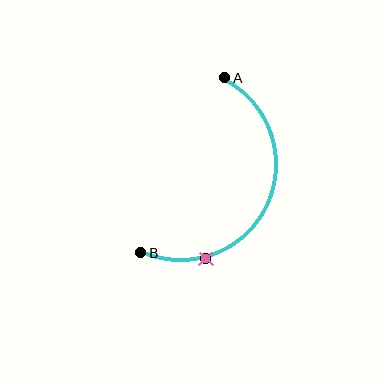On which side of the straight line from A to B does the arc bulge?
The arc bulges to the right of the straight line connecting A and B.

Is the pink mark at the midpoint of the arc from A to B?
No. The pink mark lies on the arc but is closer to endpoint B. The arc midpoint would be at the point on the curve equidistant along the arc from both A and B.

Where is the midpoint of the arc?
The arc midpoint is the point on the curve farthest from the straight line joining A and B. It sits to the right of that line.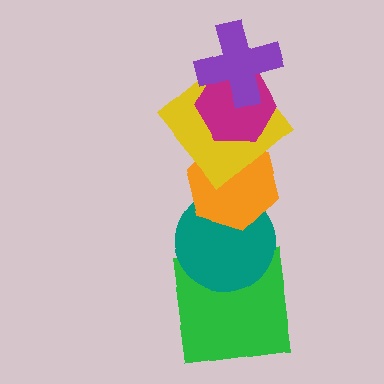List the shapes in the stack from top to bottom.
From top to bottom: the purple cross, the magenta hexagon, the yellow diamond, the orange hexagon, the teal circle, the green square.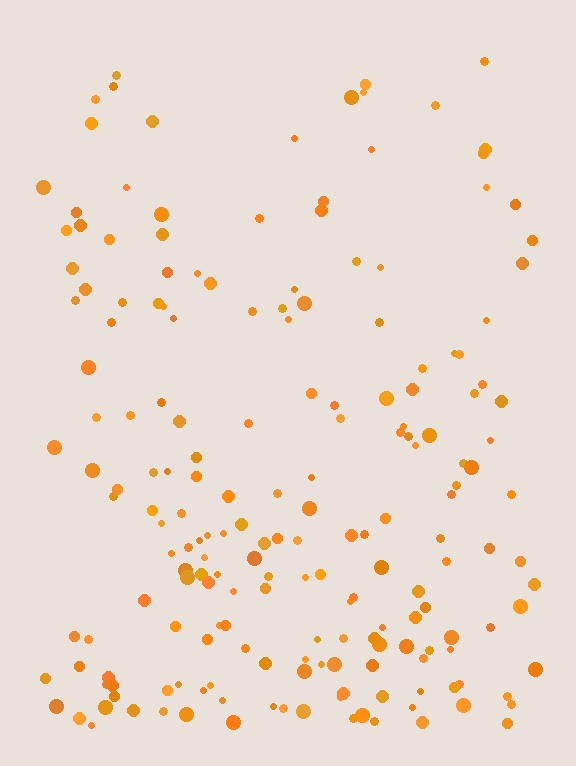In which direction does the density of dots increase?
From top to bottom, with the bottom side densest.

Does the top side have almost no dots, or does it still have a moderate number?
Still a moderate number, just noticeably fewer than the bottom.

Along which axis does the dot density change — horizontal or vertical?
Vertical.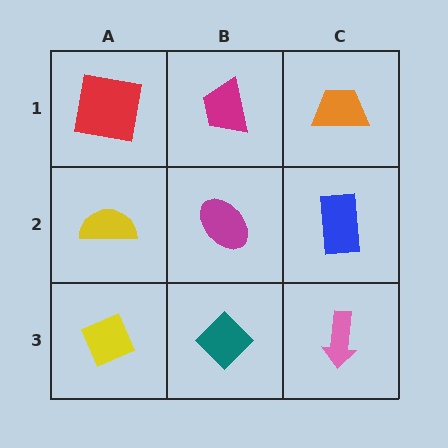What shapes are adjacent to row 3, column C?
A blue rectangle (row 2, column C), a teal diamond (row 3, column B).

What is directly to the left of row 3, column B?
A yellow diamond.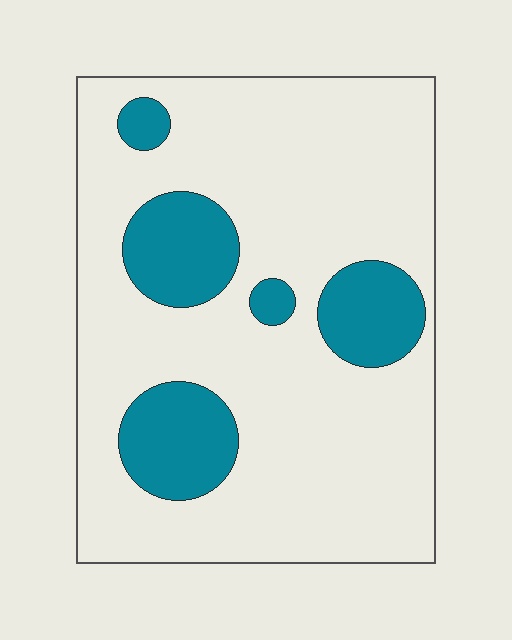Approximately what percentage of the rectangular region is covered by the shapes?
Approximately 20%.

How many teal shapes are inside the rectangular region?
5.